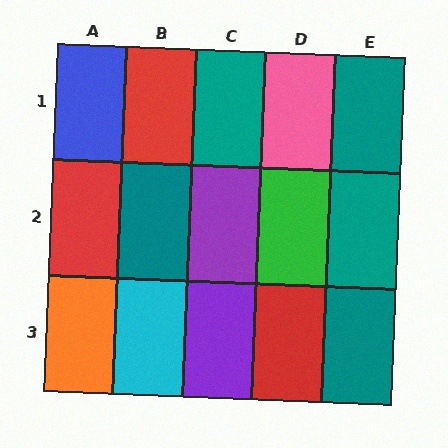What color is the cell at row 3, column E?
Teal.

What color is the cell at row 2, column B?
Teal.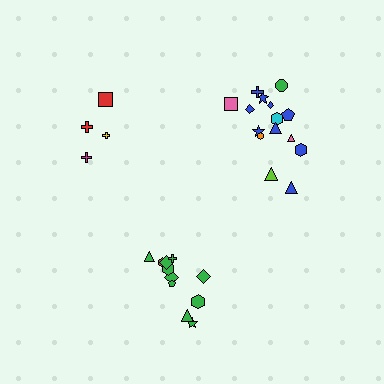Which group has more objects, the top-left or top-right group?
The top-right group.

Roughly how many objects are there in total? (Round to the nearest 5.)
Roughly 30 objects in total.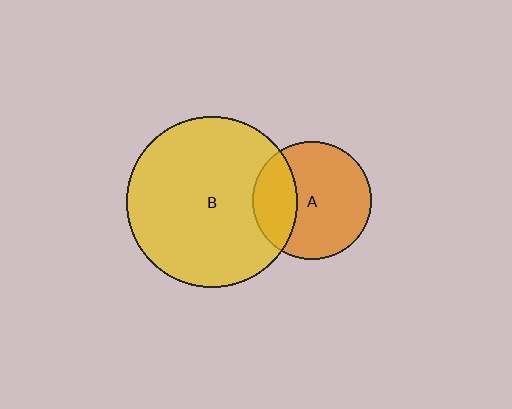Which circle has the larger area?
Circle B (yellow).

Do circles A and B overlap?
Yes.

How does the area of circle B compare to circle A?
Approximately 2.1 times.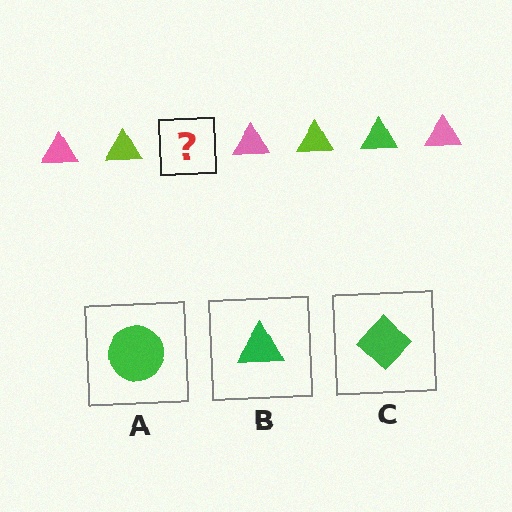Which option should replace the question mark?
Option B.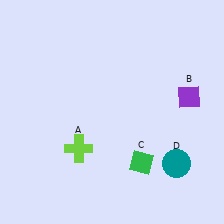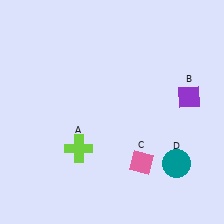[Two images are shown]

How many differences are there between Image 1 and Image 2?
There is 1 difference between the two images.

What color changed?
The diamond (C) changed from green in Image 1 to pink in Image 2.